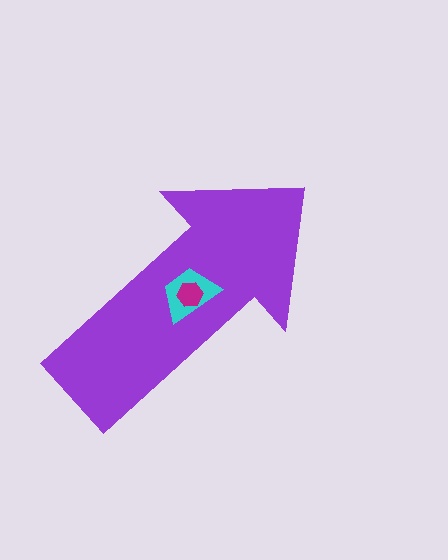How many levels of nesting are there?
3.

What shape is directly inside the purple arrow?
The cyan trapezoid.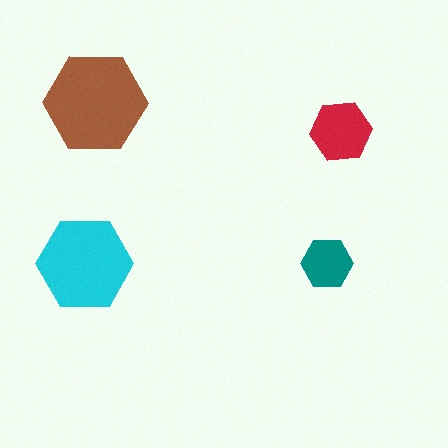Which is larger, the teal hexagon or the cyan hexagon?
The cyan one.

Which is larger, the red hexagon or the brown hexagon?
The brown one.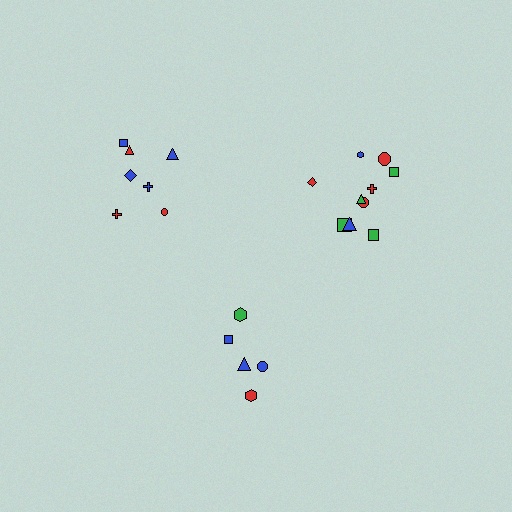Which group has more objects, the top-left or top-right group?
The top-right group.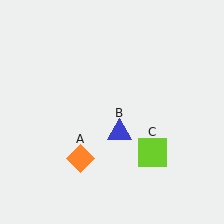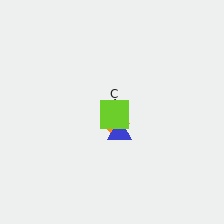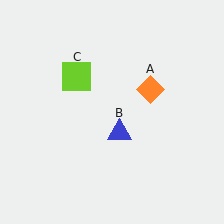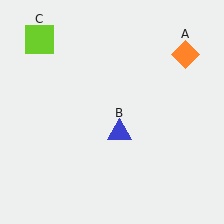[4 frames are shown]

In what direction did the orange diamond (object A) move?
The orange diamond (object A) moved up and to the right.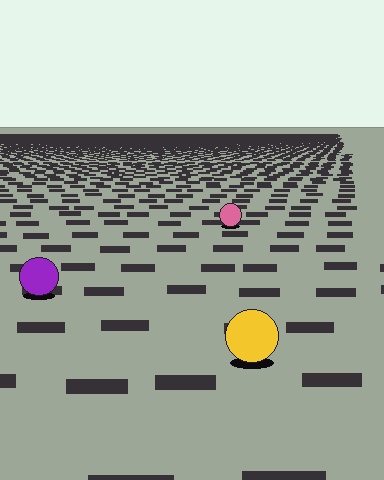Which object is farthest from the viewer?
The pink circle is farthest from the viewer. It appears smaller and the ground texture around it is denser.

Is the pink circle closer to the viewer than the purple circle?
No. The purple circle is closer — you can tell from the texture gradient: the ground texture is coarser near it.